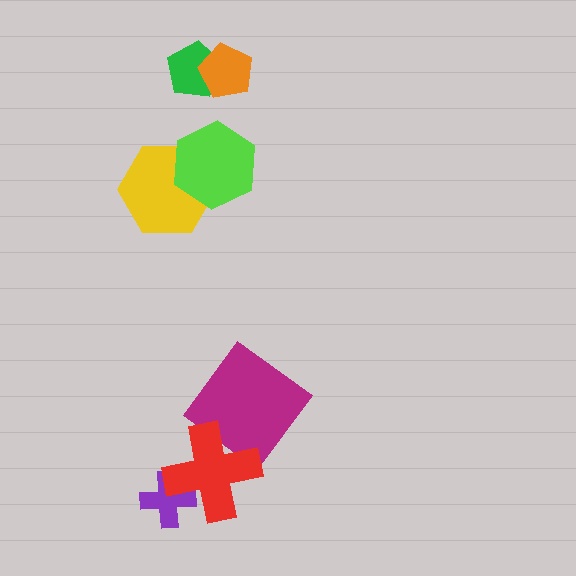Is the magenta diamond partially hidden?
Yes, it is partially covered by another shape.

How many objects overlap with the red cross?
2 objects overlap with the red cross.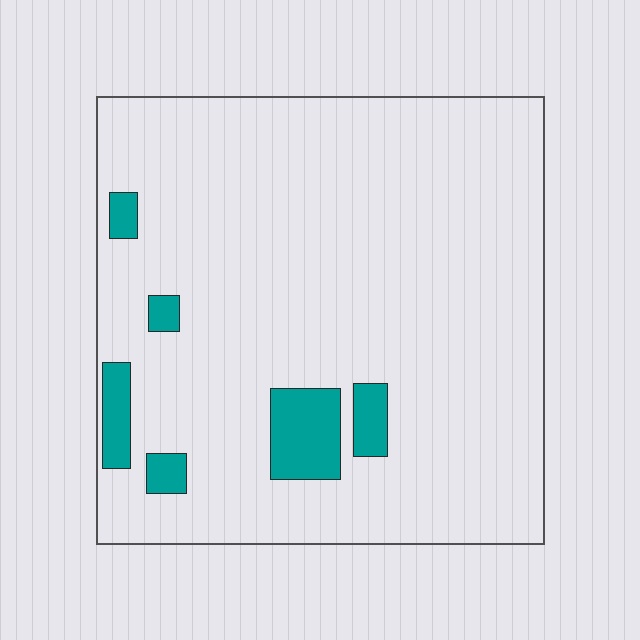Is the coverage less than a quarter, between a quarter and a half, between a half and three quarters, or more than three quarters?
Less than a quarter.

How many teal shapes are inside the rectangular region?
6.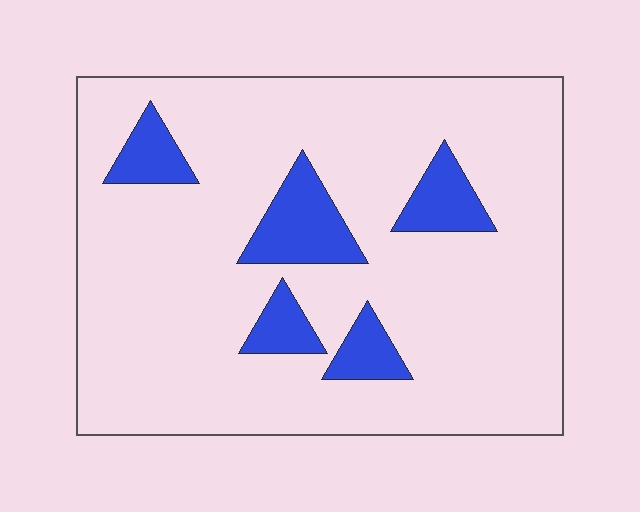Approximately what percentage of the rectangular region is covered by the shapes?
Approximately 15%.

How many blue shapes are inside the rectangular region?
5.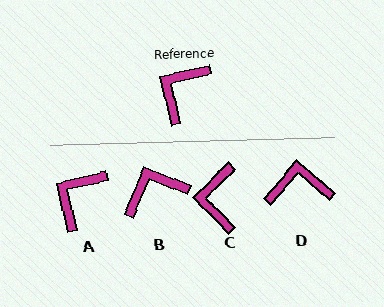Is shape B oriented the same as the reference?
No, it is off by about 36 degrees.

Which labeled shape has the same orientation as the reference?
A.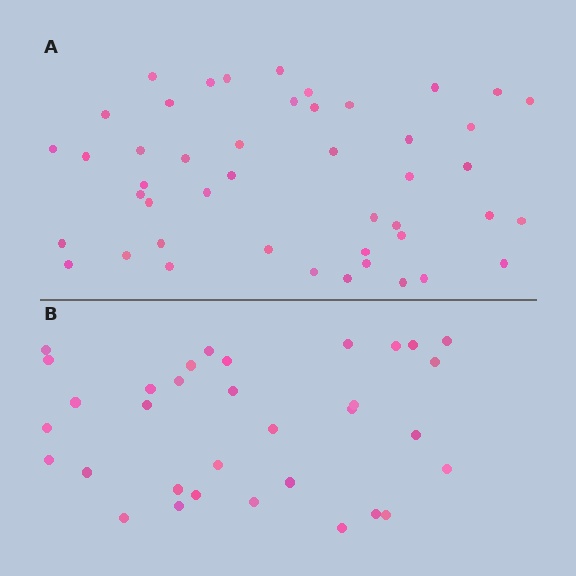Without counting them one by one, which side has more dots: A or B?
Region A (the top region) has more dots.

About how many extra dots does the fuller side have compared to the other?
Region A has approximately 15 more dots than region B.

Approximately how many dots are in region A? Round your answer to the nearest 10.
About 50 dots. (The exact count is 46, which rounds to 50.)